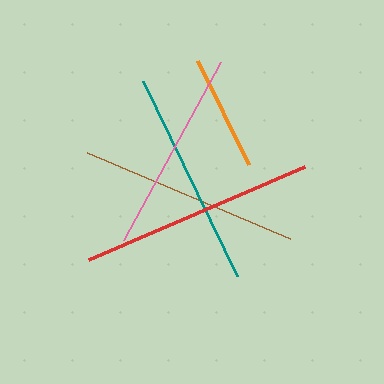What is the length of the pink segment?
The pink segment is approximately 203 pixels long.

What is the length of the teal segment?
The teal segment is approximately 216 pixels long.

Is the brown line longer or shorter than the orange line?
The brown line is longer than the orange line.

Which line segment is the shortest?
The orange line is the shortest at approximately 116 pixels.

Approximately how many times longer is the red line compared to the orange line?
The red line is approximately 2.0 times the length of the orange line.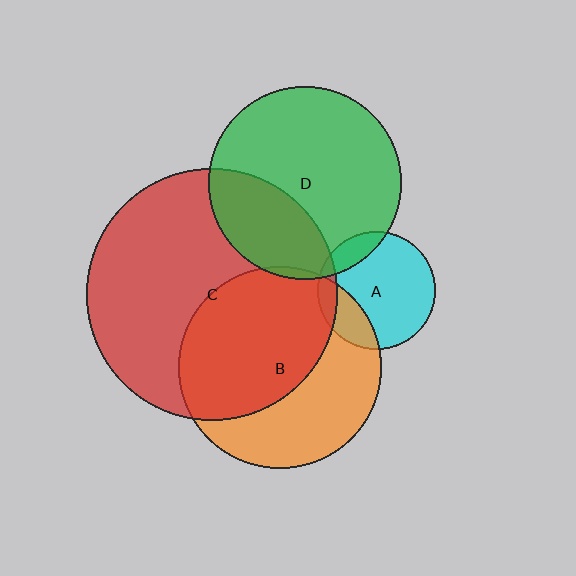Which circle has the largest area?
Circle C (red).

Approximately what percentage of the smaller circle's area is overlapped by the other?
Approximately 5%.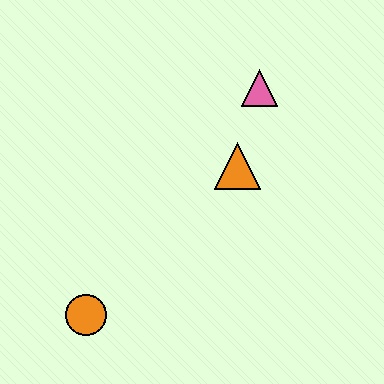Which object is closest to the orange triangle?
The pink triangle is closest to the orange triangle.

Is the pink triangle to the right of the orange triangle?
Yes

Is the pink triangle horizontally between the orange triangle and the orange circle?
No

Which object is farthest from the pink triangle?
The orange circle is farthest from the pink triangle.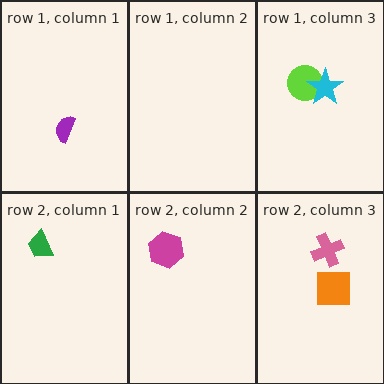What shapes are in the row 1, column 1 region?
The purple semicircle.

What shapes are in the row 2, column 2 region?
The magenta hexagon.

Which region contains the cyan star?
The row 1, column 3 region.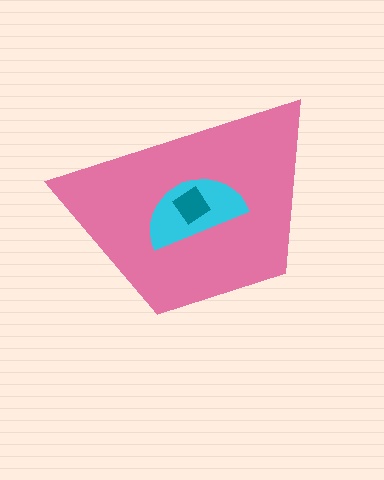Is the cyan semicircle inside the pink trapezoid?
Yes.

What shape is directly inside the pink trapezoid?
The cyan semicircle.